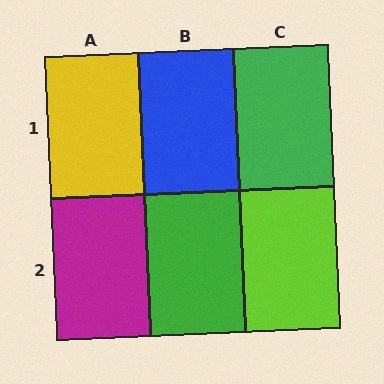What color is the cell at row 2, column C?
Lime.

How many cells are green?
2 cells are green.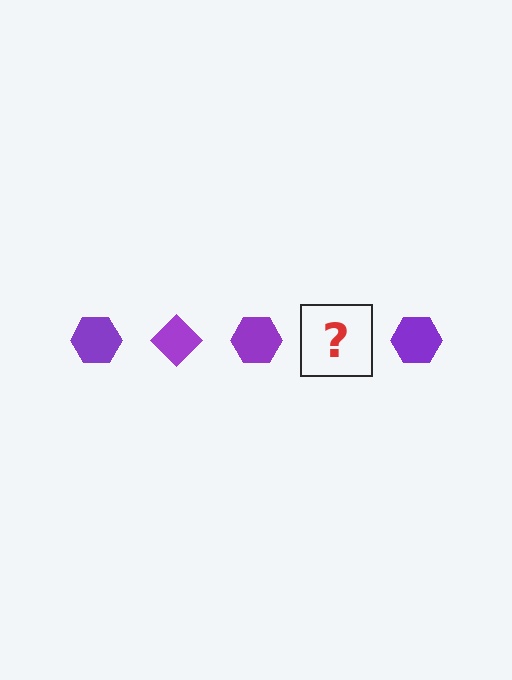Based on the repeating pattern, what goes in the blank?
The blank should be a purple diamond.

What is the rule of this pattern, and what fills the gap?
The rule is that the pattern cycles through hexagon, diamond shapes in purple. The gap should be filled with a purple diamond.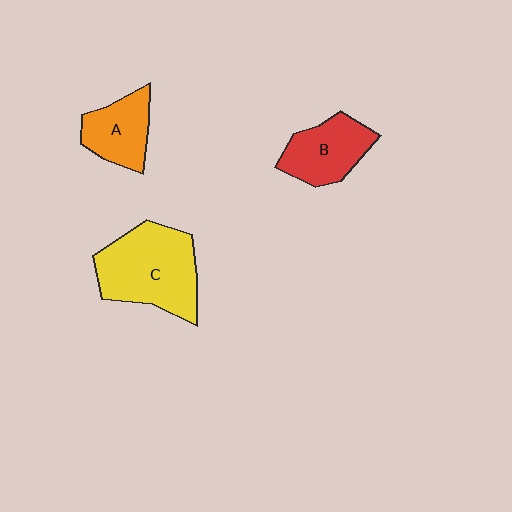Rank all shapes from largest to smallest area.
From largest to smallest: C (yellow), B (red), A (orange).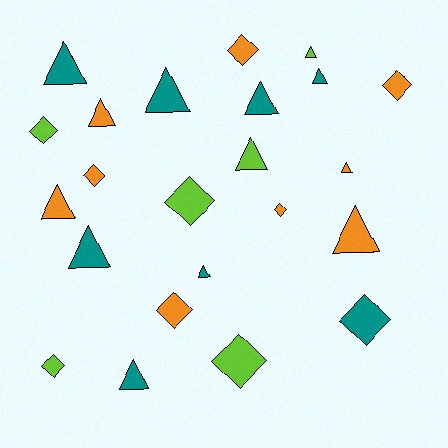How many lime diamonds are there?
There are 4 lime diamonds.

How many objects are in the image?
There are 23 objects.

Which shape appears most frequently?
Triangle, with 13 objects.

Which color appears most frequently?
Orange, with 9 objects.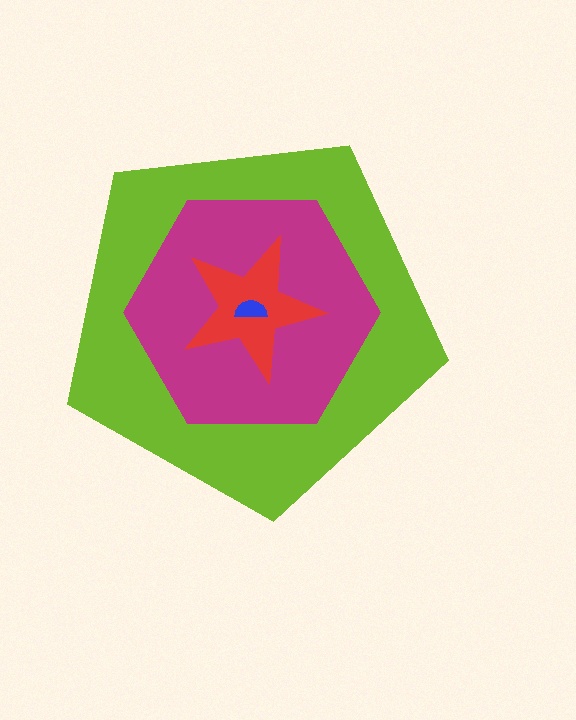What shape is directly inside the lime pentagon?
The magenta hexagon.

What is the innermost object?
The blue semicircle.